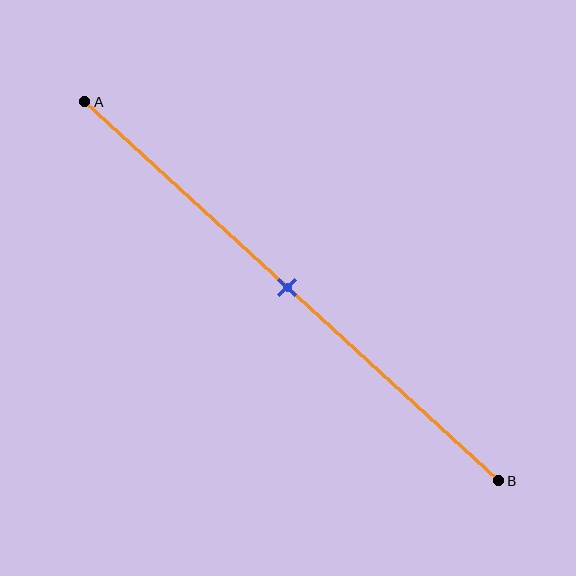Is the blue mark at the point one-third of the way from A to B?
No, the mark is at about 50% from A, not at the 33% one-third point.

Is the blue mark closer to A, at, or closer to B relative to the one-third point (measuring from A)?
The blue mark is closer to point B than the one-third point of segment AB.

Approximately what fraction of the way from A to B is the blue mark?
The blue mark is approximately 50% of the way from A to B.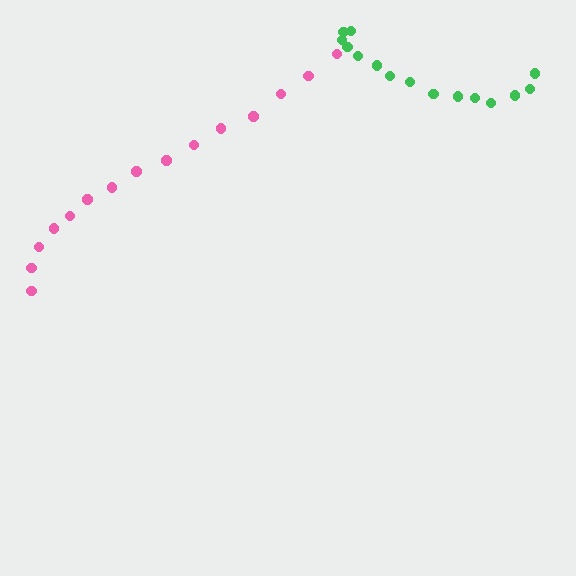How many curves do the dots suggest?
There are 2 distinct paths.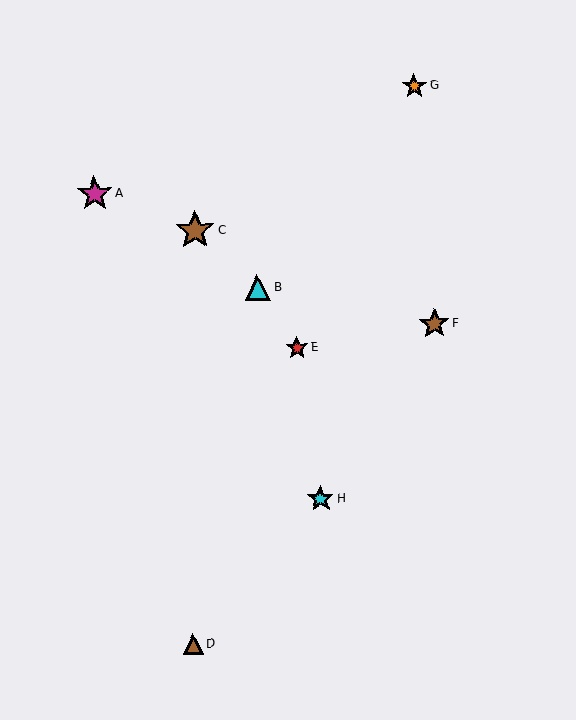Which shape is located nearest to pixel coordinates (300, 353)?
The red star (labeled E) at (297, 348) is nearest to that location.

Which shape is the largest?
The brown star (labeled C) is the largest.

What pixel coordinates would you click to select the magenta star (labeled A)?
Click at (94, 194) to select the magenta star A.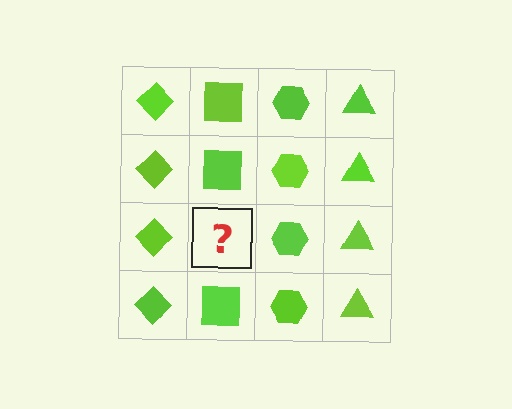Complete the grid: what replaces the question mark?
The question mark should be replaced with a lime square.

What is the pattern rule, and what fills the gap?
The rule is that each column has a consistent shape. The gap should be filled with a lime square.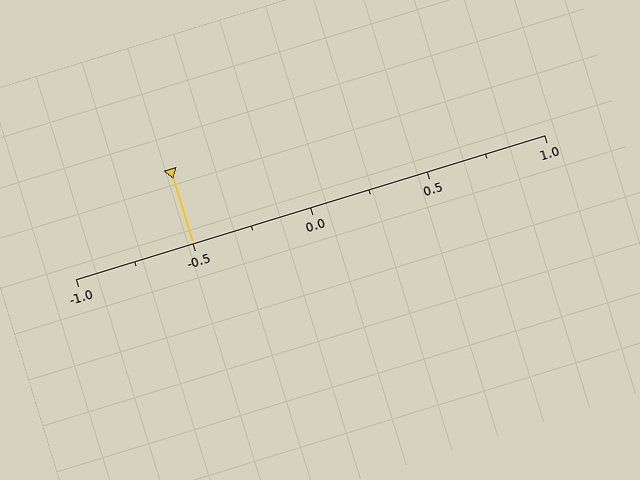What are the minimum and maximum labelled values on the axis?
The axis runs from -1.0 to 1.0.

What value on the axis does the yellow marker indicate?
The marker indicates approximately -0.5.